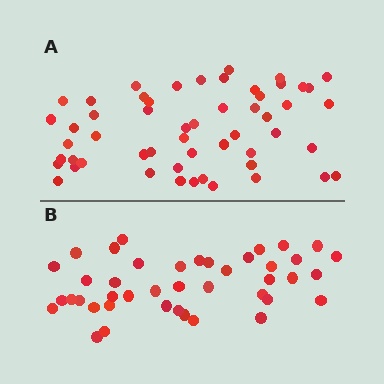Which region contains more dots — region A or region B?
Region A (the top region) has more dots.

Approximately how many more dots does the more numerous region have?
Region A has roughly 12 or so more dots than region B.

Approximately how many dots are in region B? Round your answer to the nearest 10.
About 40 dots. (The exact count is 42, which rounds to 40.)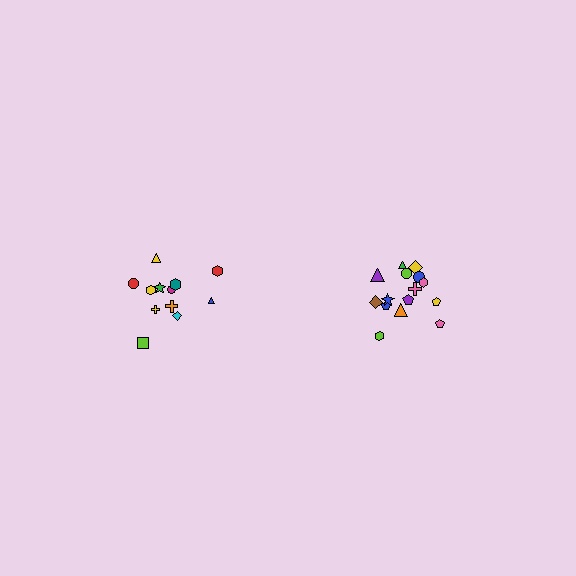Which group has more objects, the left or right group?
The right group.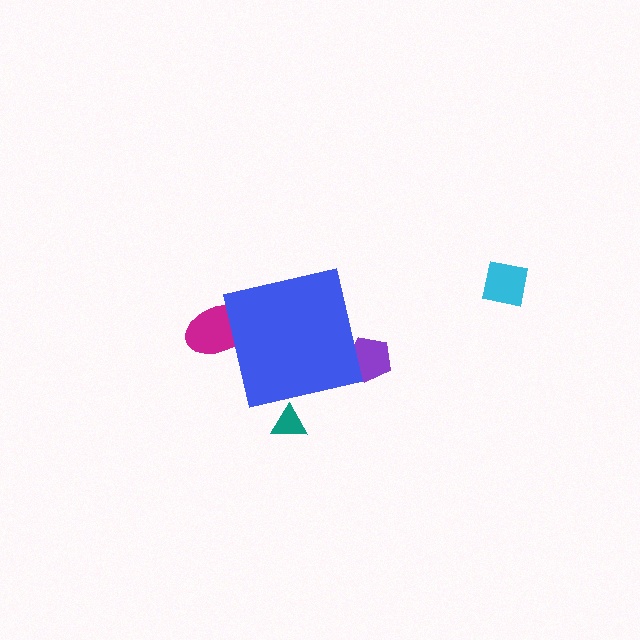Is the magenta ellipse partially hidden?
Yes, the magenta ellipse is partially hidden behind the blue square.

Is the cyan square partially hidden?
No, the cyan square is fully visible.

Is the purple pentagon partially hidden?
Yes, the purple pentagon is partially hidden behind the blue square.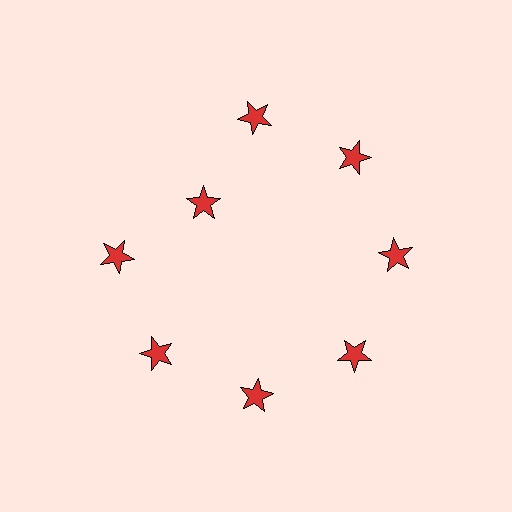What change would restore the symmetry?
The symmetry would be restored by moving it outward, back onto the ring so that all 8 stars sit at equal angles and equal distance from the center.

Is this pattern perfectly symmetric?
No. The 8 red stars are arranged in a ring, but one element near the 10 o'clock position is pulled inward toward the center, breaking the 8-fold rotational symmetry.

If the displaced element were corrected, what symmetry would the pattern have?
It would have 8-fold rotational symmetry — the pattern would map onto itself every 45 degrees.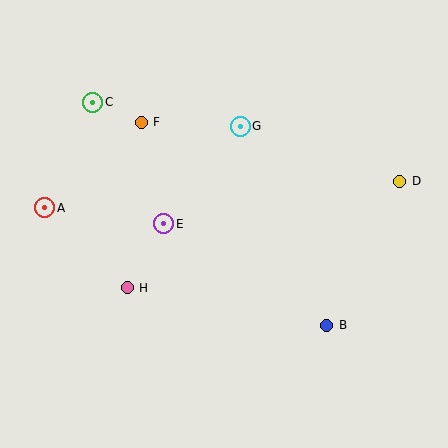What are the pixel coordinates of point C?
Point C is at (93, 102).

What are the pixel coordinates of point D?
Point D is at (400, 181).